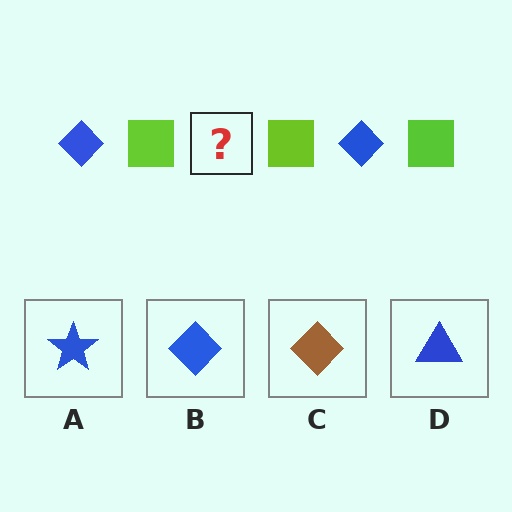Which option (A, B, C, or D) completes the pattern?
B.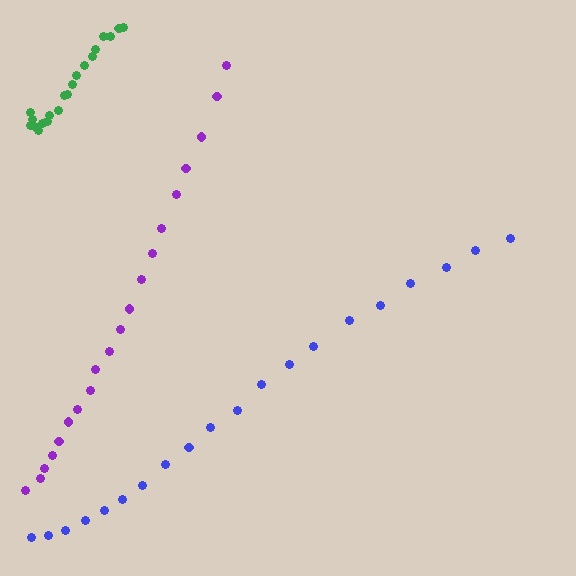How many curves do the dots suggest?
There are 3 distinct paths.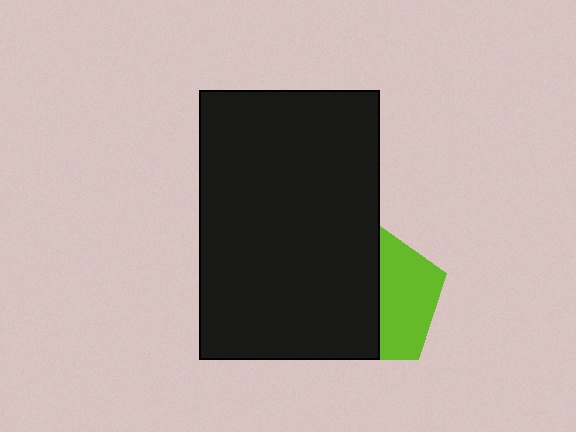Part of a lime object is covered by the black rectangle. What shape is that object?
It is a pentagon.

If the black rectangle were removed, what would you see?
You would see the complete lime pentagon.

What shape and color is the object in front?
The object in front is a black rectangle.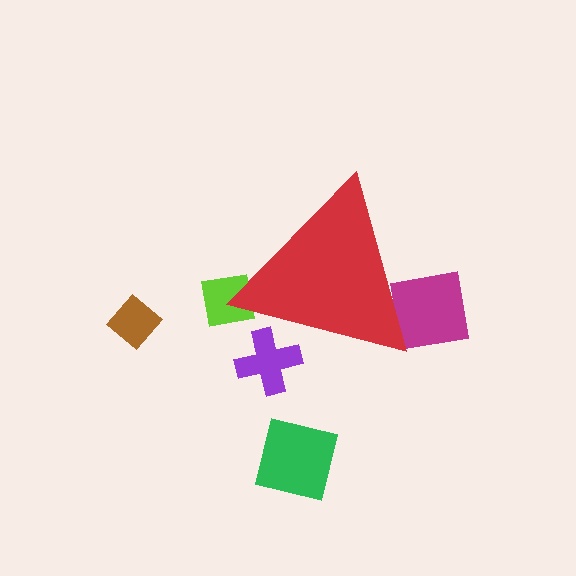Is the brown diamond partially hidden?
No, the brown diamond is fully visible.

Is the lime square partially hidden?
Yes, the lime square is partially hidden behind the red triangle.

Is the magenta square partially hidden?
Yes, the magenta square is partially hidden behind the red triangle.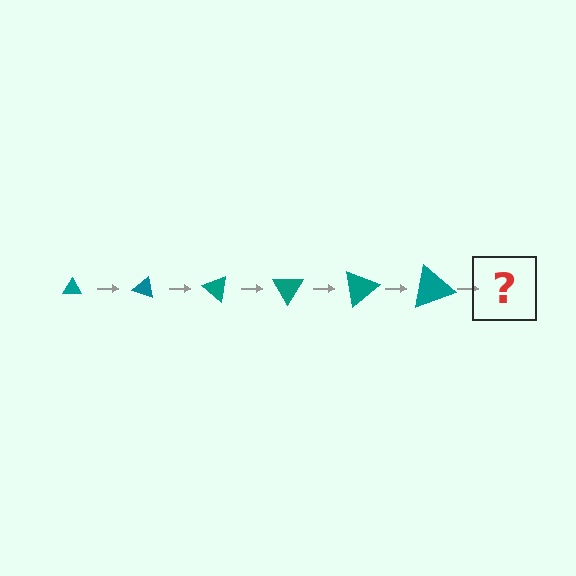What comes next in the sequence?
The next element should be a triangle, larger than the previous one and rotated 120 degrees from the start.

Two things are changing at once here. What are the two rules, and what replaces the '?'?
The two rules are that the triangle grows larger each step and it rotates 20 degrees each step. The '?' should be a triangle, larger than the previous one and rotated 120 degrees from the start.